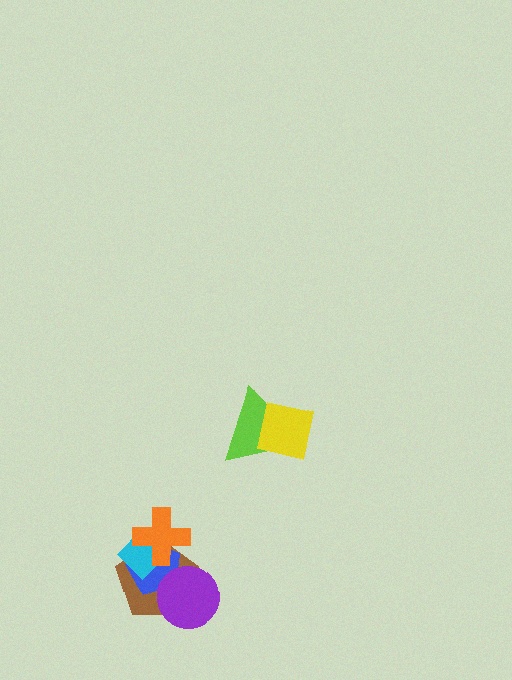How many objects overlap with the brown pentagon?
4 objects overlap with the brown pentagon.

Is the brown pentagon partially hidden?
Yes, it is partially covered by another shape.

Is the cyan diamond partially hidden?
Yes, it is partially covered by another shape.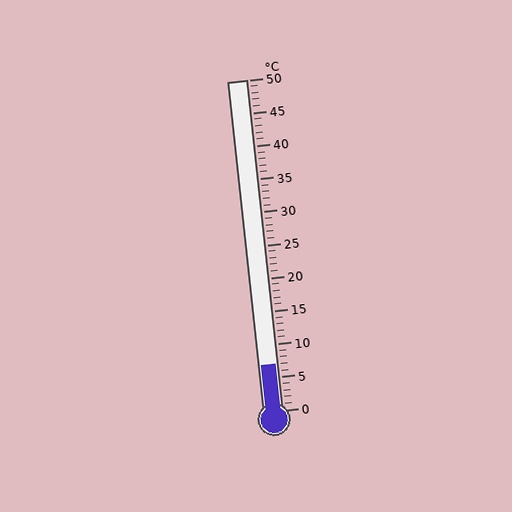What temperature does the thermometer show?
The thermometer shows approximately 7°C.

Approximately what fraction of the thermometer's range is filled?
The thermometer is filled to approximately 15% of its range.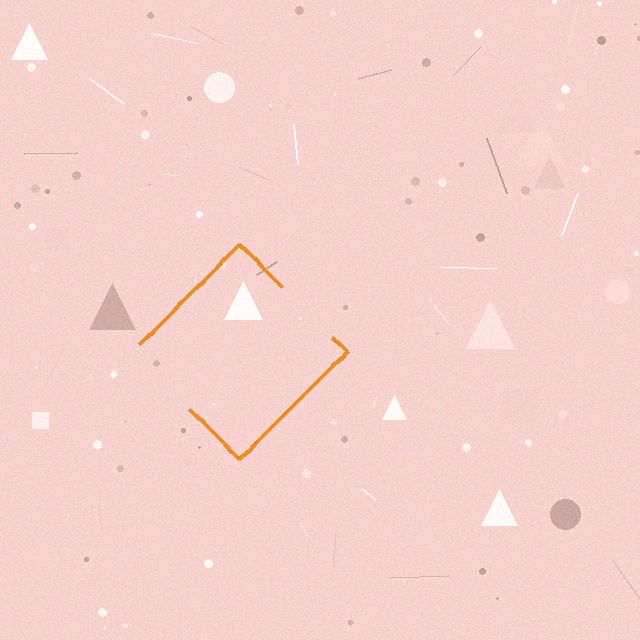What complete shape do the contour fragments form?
The contour fragments form a diamond.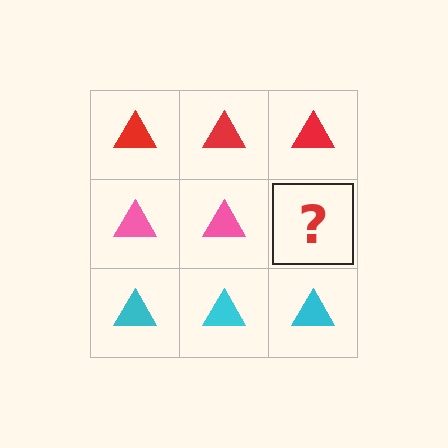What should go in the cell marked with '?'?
The missing cell should contain a pink triangle.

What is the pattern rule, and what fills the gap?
The rule is that each row has a consistent color. The gap should be filled with a pink triangle.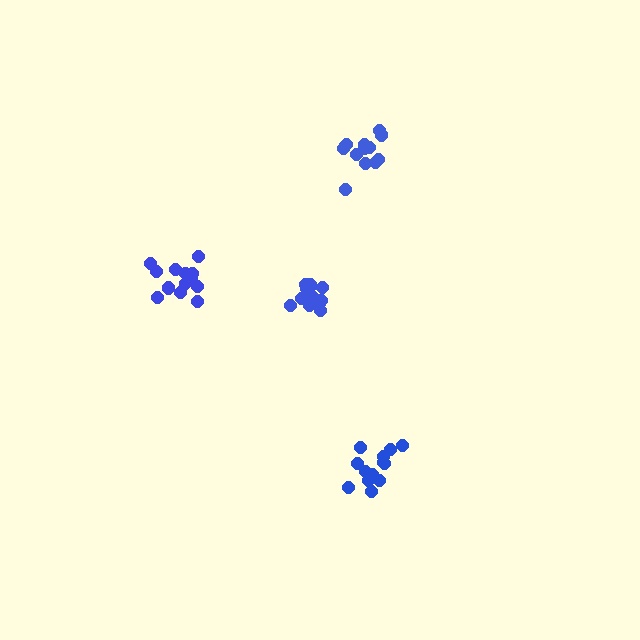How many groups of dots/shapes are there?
There are 4 groups.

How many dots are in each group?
Group 1: 13 dots, Group 2: 15 dots, Group 3: 13 dots, Group 4: 15 dots (56 total).